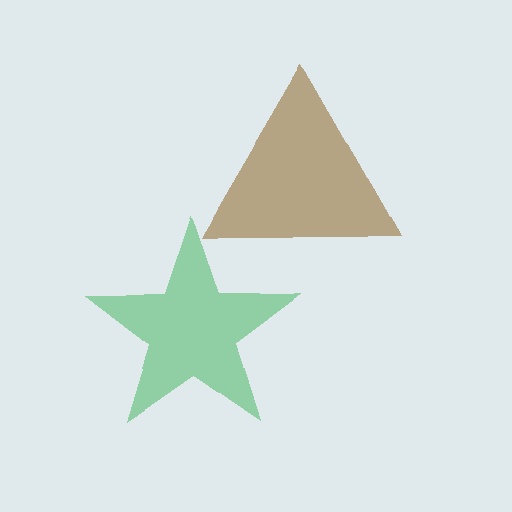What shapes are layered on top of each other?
The layered shapes are: a brown triangle, a green star.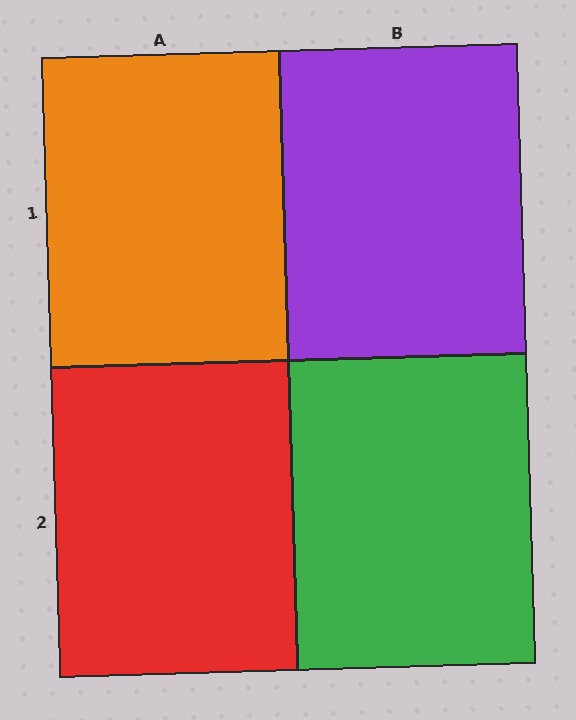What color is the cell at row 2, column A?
Red.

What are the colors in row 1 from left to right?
Orange, purple.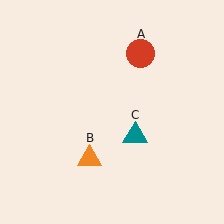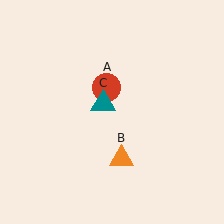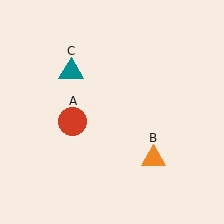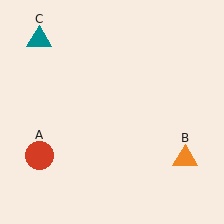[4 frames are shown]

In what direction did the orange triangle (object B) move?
The orange triangle (object B) moved right.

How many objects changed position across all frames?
3 objects changed position: red circle (object A), orange triangle (object B), teal triangle (object C).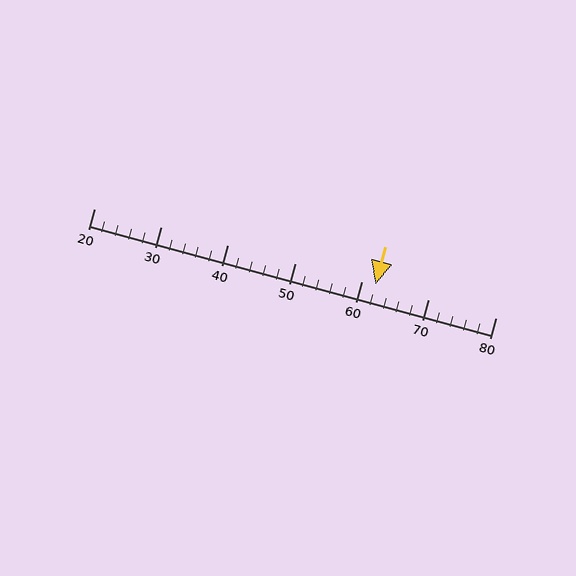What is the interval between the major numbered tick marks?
The major tick marks are spaced 10 units apart.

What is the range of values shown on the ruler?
The ruler shows values from 20 to 80.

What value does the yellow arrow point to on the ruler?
The yellow arrow points to approximately 62.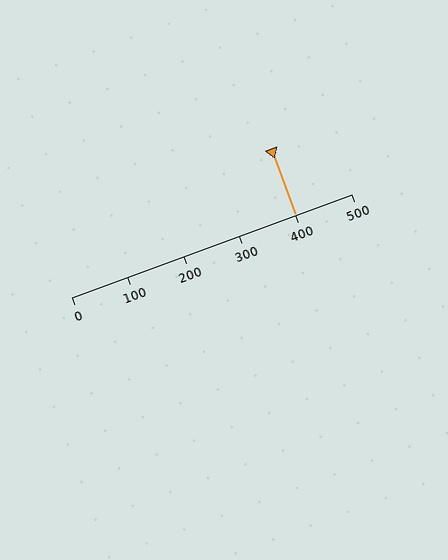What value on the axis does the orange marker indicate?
The marker indicates approximately 400.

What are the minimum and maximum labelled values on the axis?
The axis runs from 0 to 500.